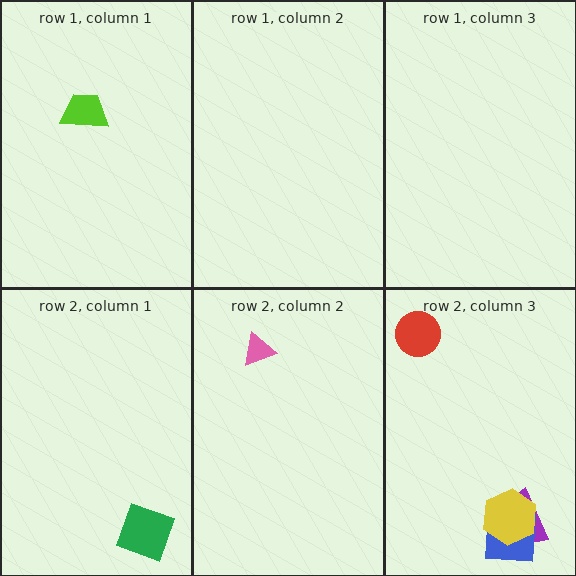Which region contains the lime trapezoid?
The row 1, column 1 region.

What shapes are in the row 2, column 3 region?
The purple semicircle, the blue square, the red circle, the yellow hexagon.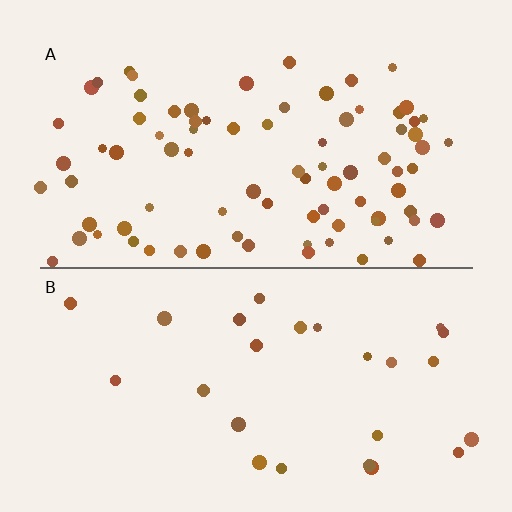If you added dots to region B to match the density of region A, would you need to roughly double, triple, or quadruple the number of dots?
Approximately triple.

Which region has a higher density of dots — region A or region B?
A (the top).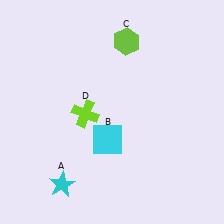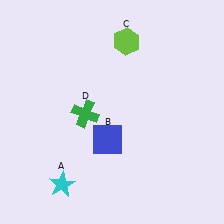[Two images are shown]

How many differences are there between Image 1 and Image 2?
There are 2 differences between the two images.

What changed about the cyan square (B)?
In Image 1, B is cyan. In Image 2, it changed to blue.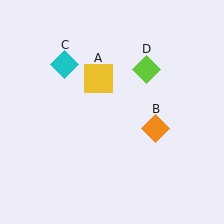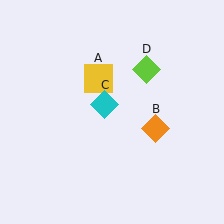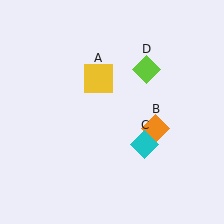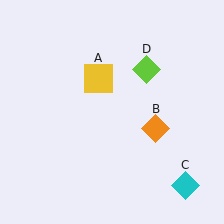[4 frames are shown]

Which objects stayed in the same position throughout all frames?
Yellow square (object A) and orange diamond (object B) and lime diamond (object D) remained stationary.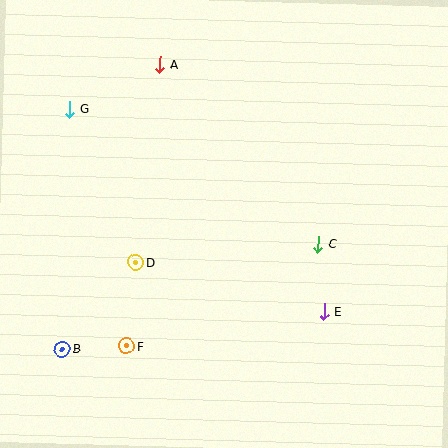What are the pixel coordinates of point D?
Point D is at (136, 263).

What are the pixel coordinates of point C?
Point C is at (318, 244).